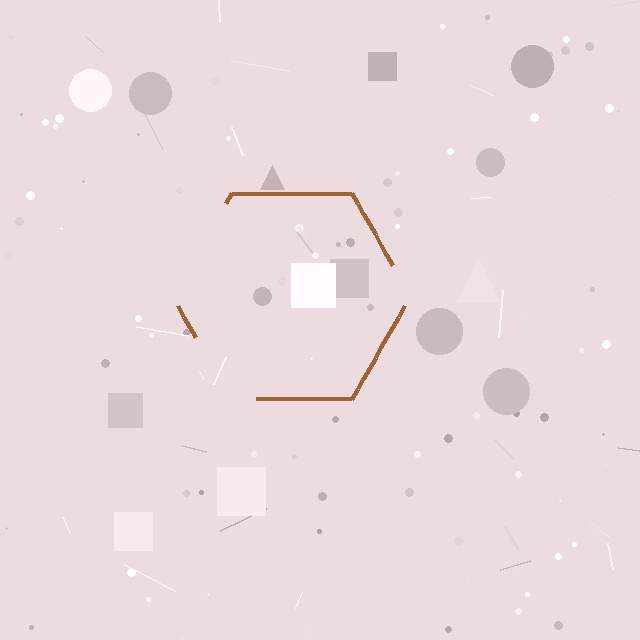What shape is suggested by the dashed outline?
The dashed outline suggests a hexagon.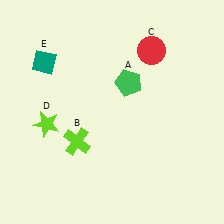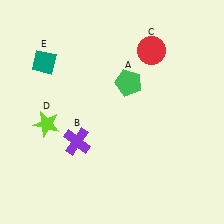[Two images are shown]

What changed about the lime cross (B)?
In Image 1, B is lime. In Image 2, it changed to purple.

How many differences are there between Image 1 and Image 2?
There is 1 difference between the two images.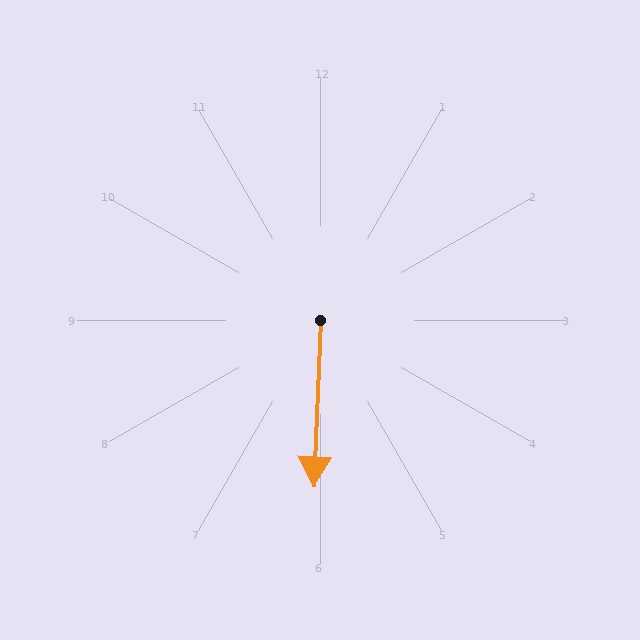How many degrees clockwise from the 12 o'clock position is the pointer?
Approximately 182 degrees.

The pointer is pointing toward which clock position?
Roughly 6 o'clock.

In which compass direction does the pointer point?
South.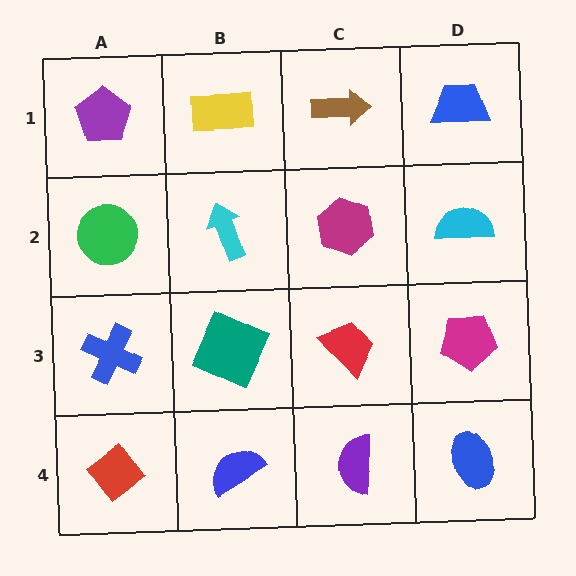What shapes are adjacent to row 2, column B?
A yellow rectangle (row 1, column B), a teal square (row 3, column B), a green circle (row 2, column A), a magenta hexagon (row 2, column C).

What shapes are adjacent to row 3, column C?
A magenta hexagon (row 2, column C), a purple semicircle (row 4, column C), a teal square (row 3, column B), a magenta pentagon (row 3, column D).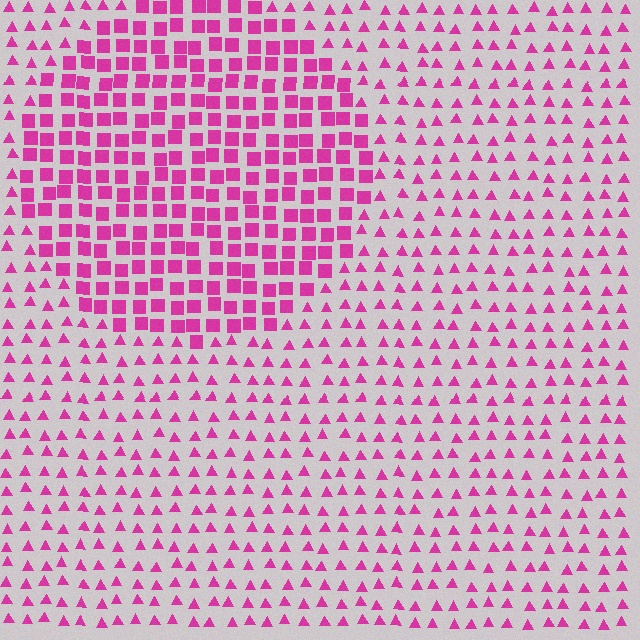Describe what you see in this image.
The image is filled with small magenta elements arranged in a uniform grid. A circle-shaped region contains squares, while the surrounding area contains triangles. The boundary is defined purely by the change in element shape.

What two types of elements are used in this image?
The image uses squares inside the circle region and triangles outside it.